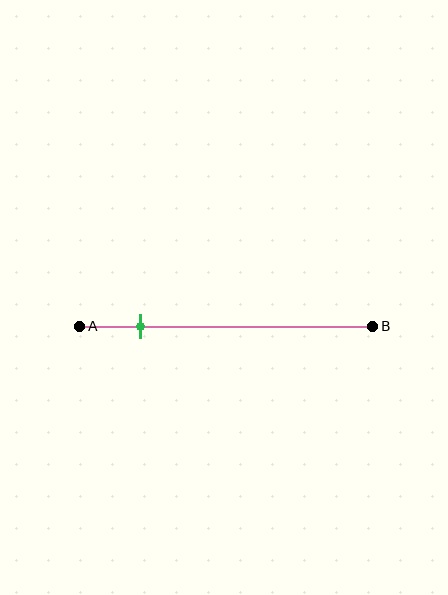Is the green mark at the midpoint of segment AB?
No, the mark is at about 20% from A, not at the 50% midpoint.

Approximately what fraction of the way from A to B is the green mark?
The green mark is approximately 20% of the way from A to B.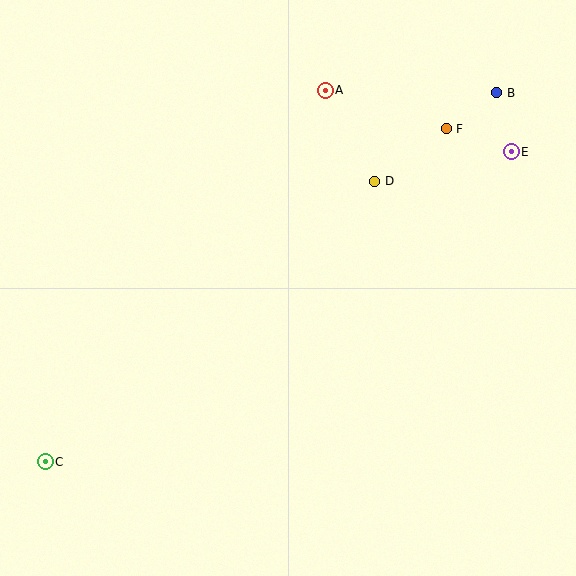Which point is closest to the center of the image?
Point D at (375, 181) is closest to the center.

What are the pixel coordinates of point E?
Point E is at (511, 152).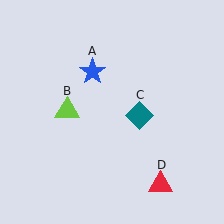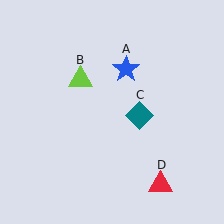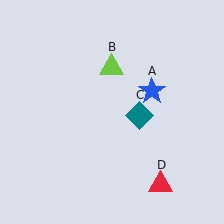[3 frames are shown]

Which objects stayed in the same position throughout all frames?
Teal diamond (object C) and red triangle (object D) remained stationary.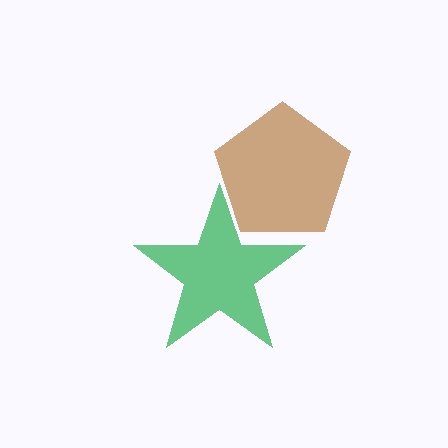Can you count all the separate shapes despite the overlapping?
Yes, there are 2 separate shapes.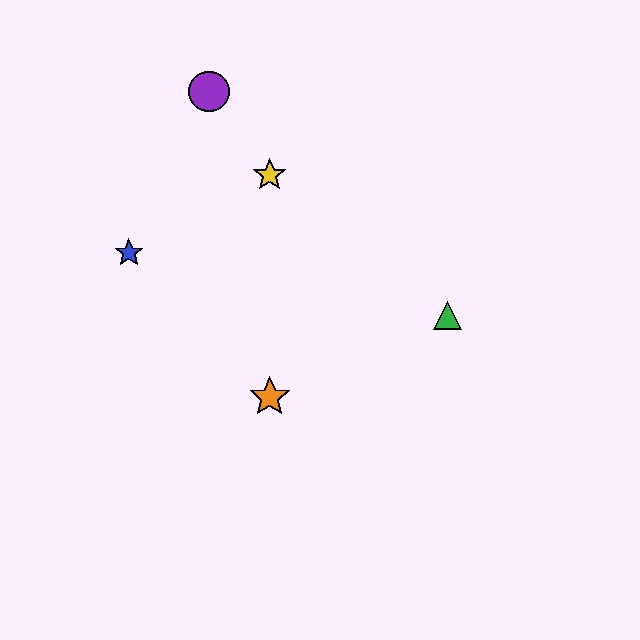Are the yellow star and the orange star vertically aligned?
Yes, both are at x≈270.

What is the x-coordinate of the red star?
The red star is at x≈270.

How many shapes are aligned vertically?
3 shapes (the red star, the yellow star, the orange star) are aligned vertically.